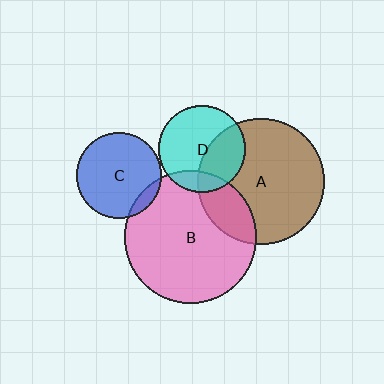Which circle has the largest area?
Circle B (pink).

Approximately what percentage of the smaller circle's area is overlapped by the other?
Approximately 10%.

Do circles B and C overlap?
Yes.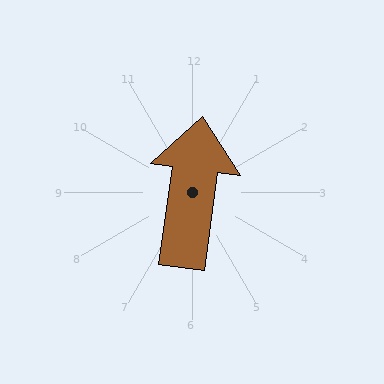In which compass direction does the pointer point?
North.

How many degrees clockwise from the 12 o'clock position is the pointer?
Approximately 8 degrees.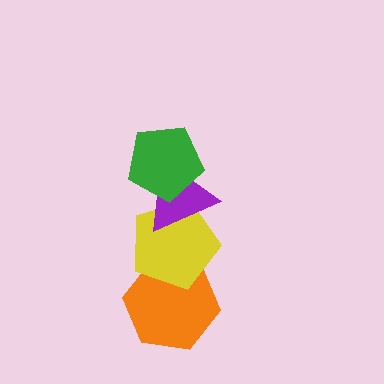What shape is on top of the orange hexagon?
The yellow pentagon is on top of the orange hexagon.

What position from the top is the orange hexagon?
The orange hexagon is 4th from the top.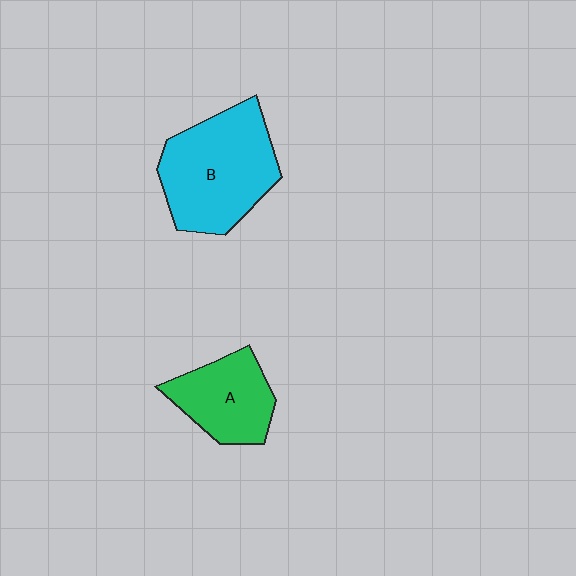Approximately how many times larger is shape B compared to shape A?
Approximately 1.6 times.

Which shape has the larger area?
Shape B (cyan).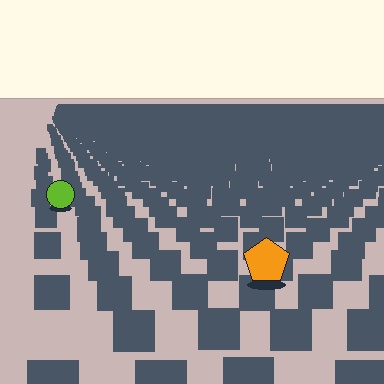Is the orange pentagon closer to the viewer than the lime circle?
Yes. The orange pentagon is closer — you can tell from the texture gradient: the ground texture is coarser near it.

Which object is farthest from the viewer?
The lime circle is farthest from the viewer. It appears smaller and the ground texture around it is denser.